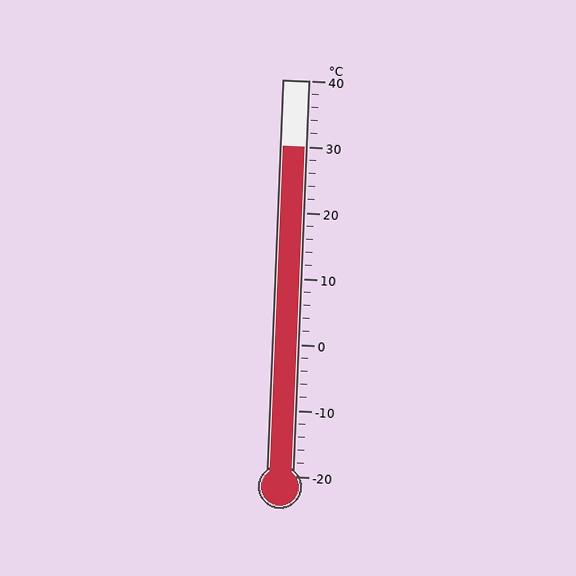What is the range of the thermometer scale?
The thermometer scale ranges from -20°C to 40°C.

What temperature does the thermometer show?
The thermometer shows approximately 30°C.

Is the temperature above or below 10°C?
The temperature is above 10°C.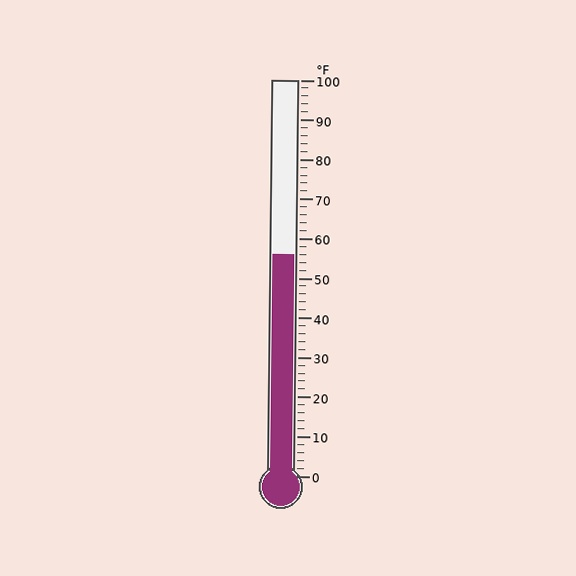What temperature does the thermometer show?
The thermometer shows approximately 56°F.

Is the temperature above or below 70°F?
The temperature is below 70°F.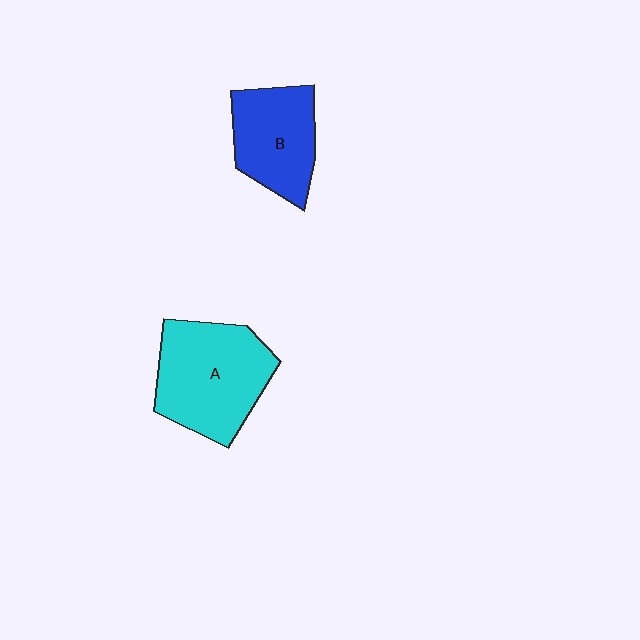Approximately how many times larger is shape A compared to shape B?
Approximately 1.4 times.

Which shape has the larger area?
Shape A (cyan).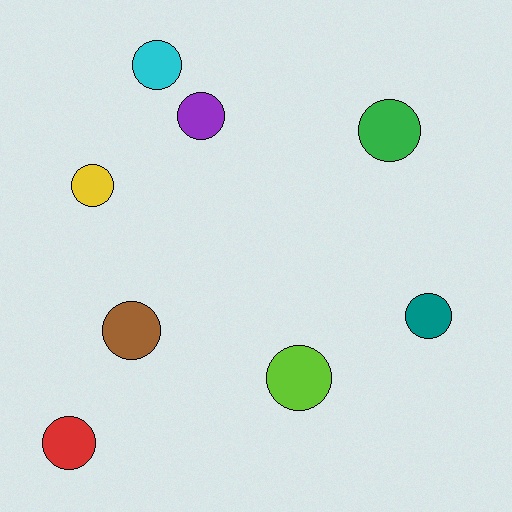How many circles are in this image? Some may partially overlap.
There are 8 circles.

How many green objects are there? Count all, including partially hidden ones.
There is 1 green object.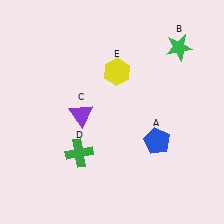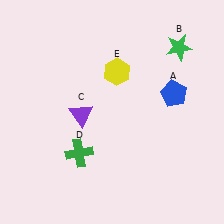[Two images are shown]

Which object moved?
The blue pentagon (A) moved up.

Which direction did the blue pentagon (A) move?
The blue pentagon (A) moved up.